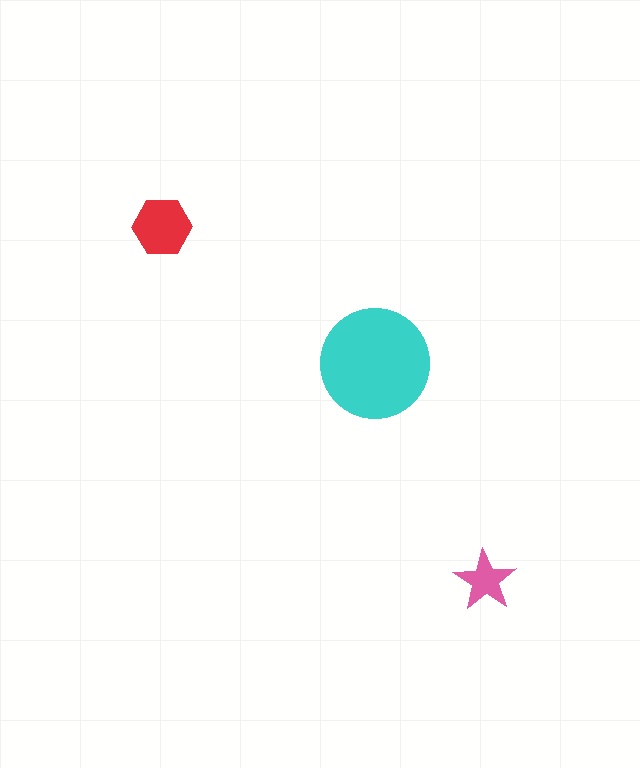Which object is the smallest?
The pink star.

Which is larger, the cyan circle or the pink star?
The cyan circle.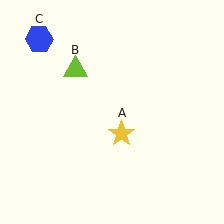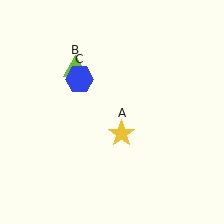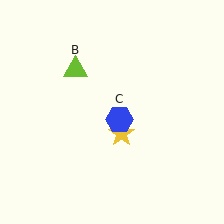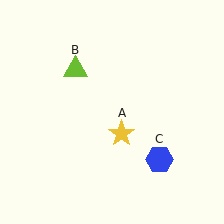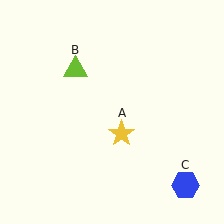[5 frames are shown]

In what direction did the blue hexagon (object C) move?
The blue hexagon (object C) moved down and to the right.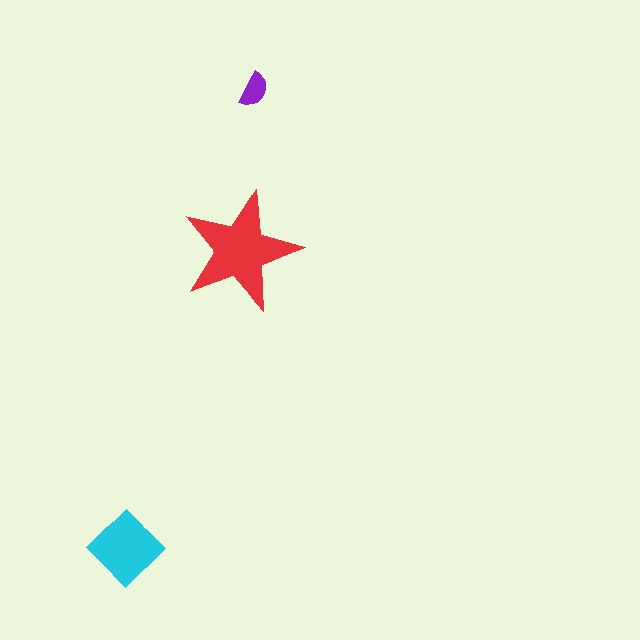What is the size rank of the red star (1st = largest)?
1st.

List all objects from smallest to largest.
The purple semicircle, the cyan diamond, the red star.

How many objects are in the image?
There are 3 objects in the image.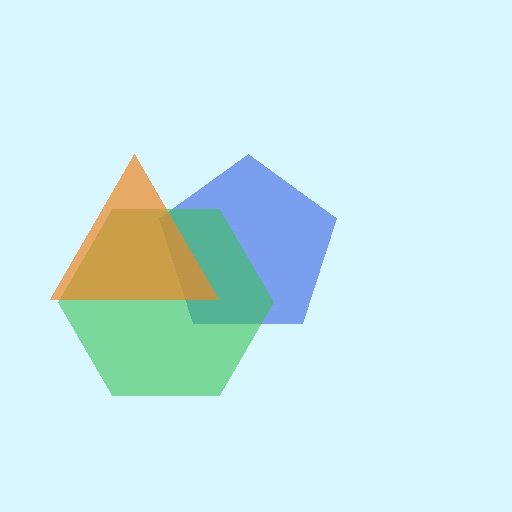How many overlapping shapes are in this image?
There are 3 overlapping shapes in the image.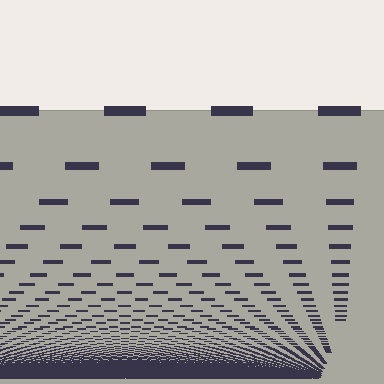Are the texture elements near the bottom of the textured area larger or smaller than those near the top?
Smaller. The gradient is inverted — elements near the bottom are smaller and denser.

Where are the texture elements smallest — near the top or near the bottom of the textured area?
Near the bottom.